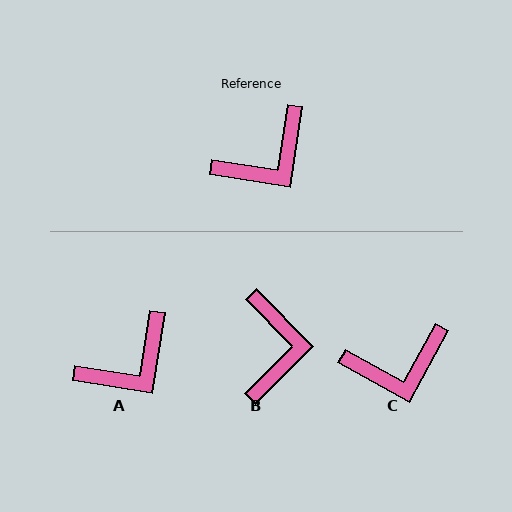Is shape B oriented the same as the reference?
No, it is off by about 54 degrees.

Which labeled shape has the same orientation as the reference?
A.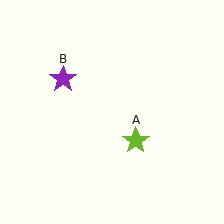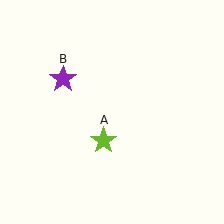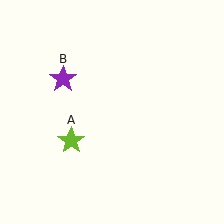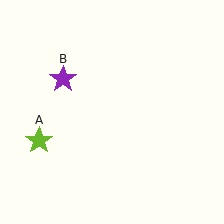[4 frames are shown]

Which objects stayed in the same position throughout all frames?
Purple star (object B) remained stationary.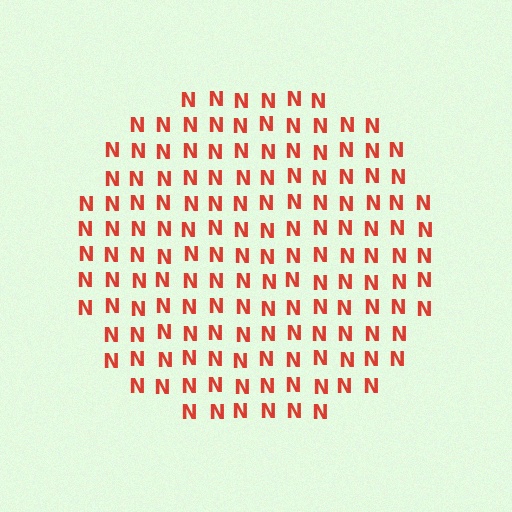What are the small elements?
The small elements are letter N's.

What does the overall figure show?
The overall figure shows a circle.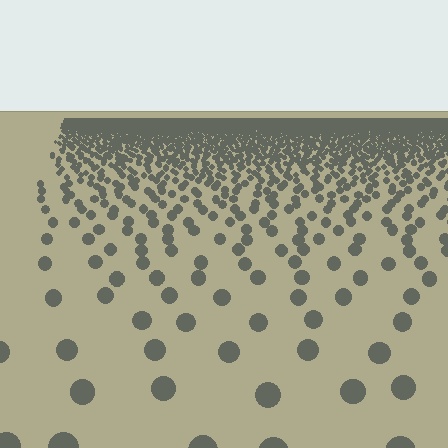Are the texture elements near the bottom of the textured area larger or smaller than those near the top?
Larger. Near the bottom, elements are closer to the viewer and appear at a bigger on-screen size.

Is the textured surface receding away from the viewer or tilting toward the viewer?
The surface is receding away from the viewer. Texture elements get smaller and denser toward the top.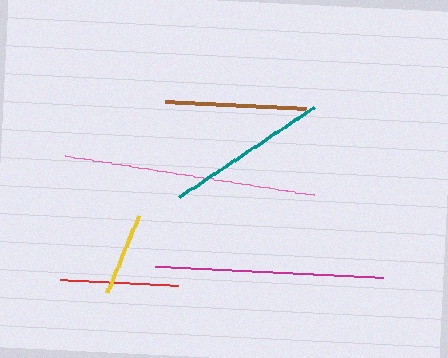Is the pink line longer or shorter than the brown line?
The pink line is longer than the brown line.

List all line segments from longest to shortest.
From longest to shortest: pink, magenta, teal, brown, red, yellow.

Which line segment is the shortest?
The yellow line is the shortest at approximately 84 pixels.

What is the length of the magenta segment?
The magenta segment is approximately 230 pixels long.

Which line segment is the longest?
The pink line is the longest at approximately 252 pixels.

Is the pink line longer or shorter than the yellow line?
The pink line is longer than the yellow line.